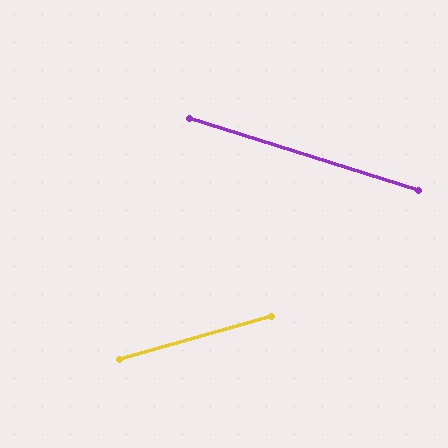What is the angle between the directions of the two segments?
Approximately 33 degrees.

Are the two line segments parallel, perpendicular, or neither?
Neither parallel nor perpendicular — they differ by about 33°.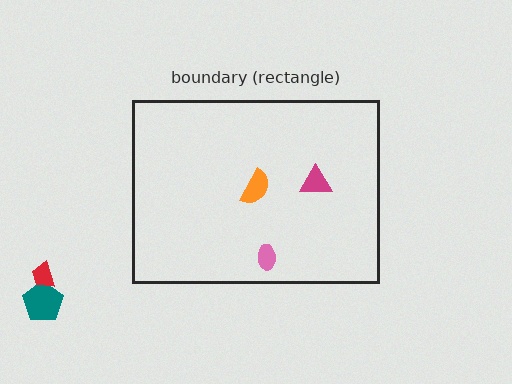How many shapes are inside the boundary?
3 inside, 2 outside.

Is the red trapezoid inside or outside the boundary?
Outside.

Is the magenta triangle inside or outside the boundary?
Inside.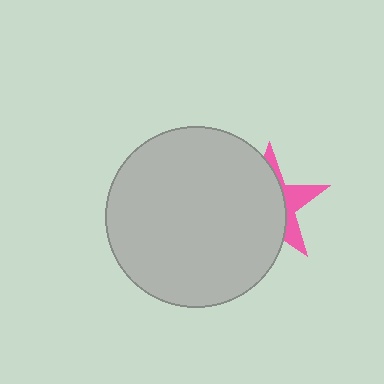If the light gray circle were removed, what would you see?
You would see the complete pink star.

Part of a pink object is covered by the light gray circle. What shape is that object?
It is a star.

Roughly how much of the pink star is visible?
A small part of it is visible (roughly 32%).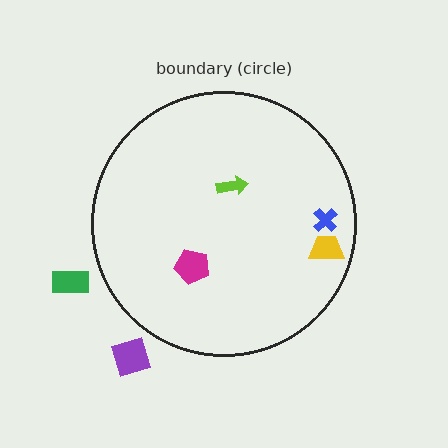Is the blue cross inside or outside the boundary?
Inside.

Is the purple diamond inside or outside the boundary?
Outside.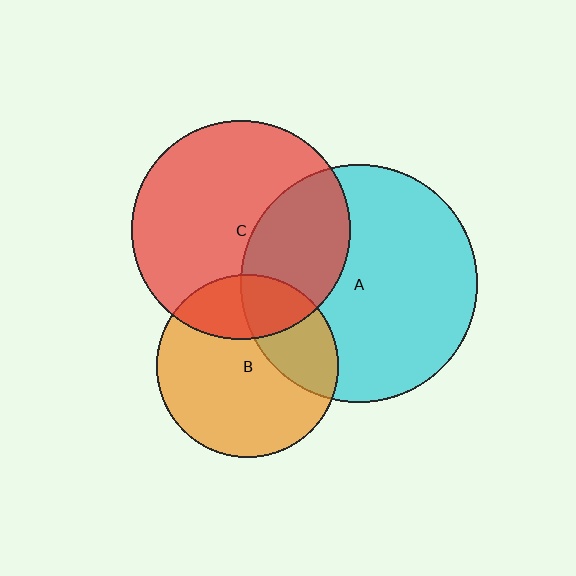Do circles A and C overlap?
Yes.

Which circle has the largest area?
Circle A (cyan).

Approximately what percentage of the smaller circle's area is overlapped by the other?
Approximately 35%.